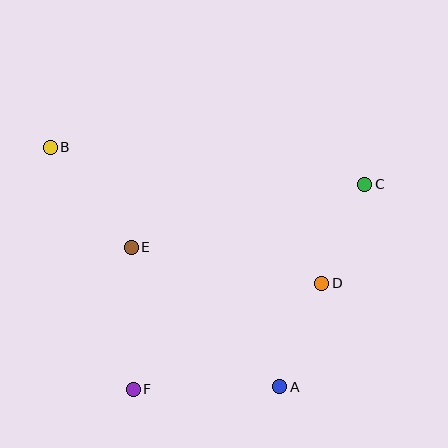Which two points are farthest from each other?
Points A and B are farthest from each other.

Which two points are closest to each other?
Points C and D are closest to each other.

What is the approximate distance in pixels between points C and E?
The distance between C and E is approximately 242 pixels.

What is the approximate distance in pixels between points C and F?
The distance between C and F is approximately 309 pixels.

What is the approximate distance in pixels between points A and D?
The distance between A and D is approximately 112 pixels.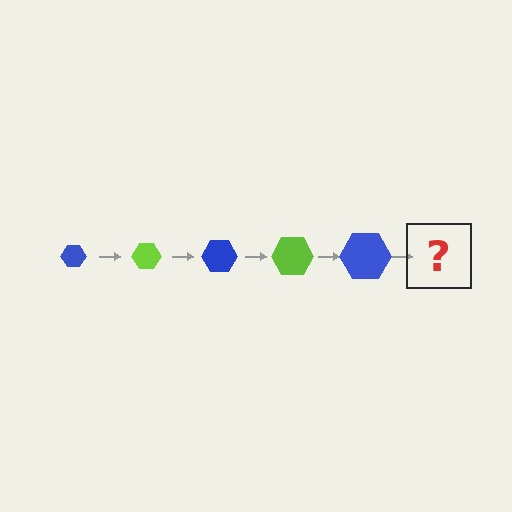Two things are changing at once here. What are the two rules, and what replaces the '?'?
The two rules are that the hexagon grows larger each step and the color cycles through blue and lime. The '?' should be a lime hexagon, larger than the previous one.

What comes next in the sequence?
The next element should be a lime hexagon, larger than the previous one.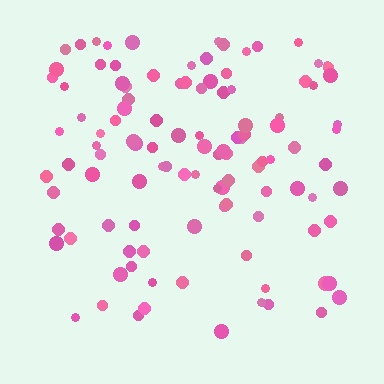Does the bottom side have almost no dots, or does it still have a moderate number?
Still a moderate number, just noticeably fewer than the top.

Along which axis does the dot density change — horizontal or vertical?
Vertical.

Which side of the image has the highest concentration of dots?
The top.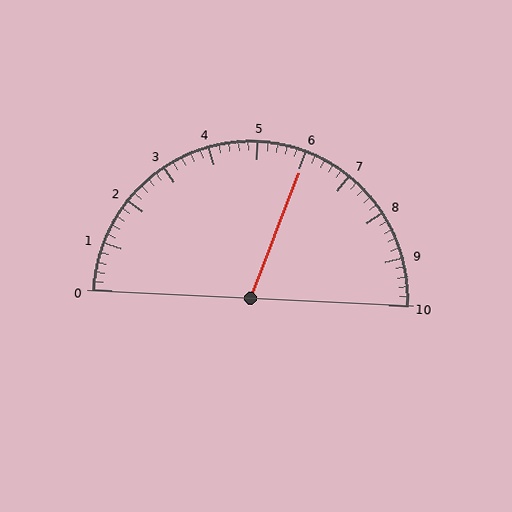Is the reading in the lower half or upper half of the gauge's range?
The reading is in the upper half of the range (0 to 10).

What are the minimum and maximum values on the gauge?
The gauge ranges from 0 to 10.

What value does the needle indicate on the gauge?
The needle indicates approximately 6.0.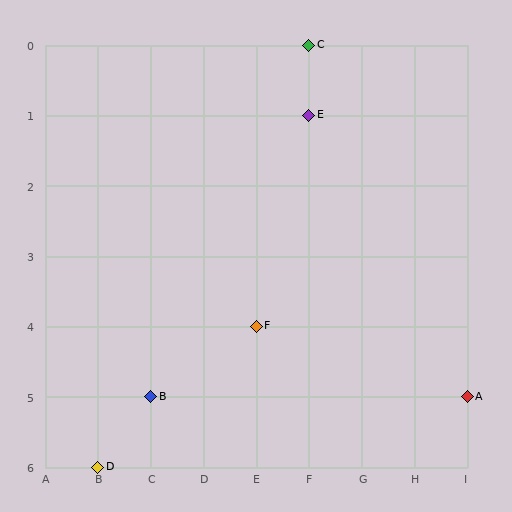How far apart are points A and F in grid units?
Points A and F are 4 columns and 1 row apart (about 4.1 grid units diagonally).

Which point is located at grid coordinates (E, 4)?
Point F is at (E, 4).